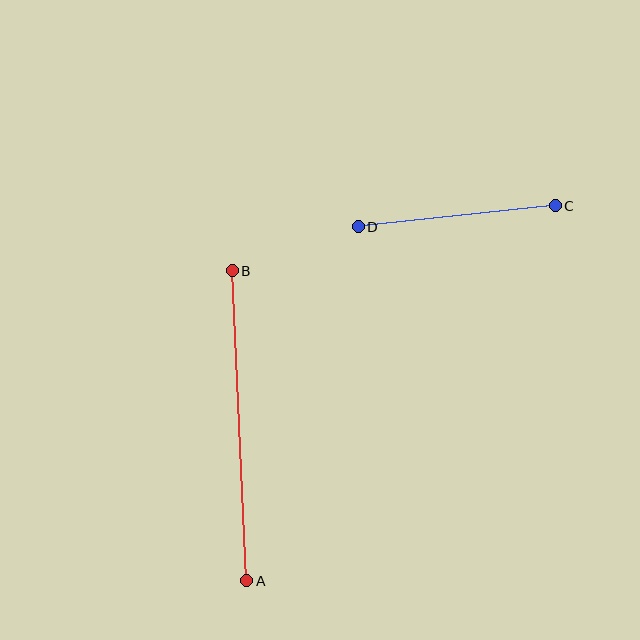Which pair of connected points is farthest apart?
Points A and B are farthest apart.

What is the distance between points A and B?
The distance is approximately 310 pixels.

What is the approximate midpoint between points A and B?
The midpoint is at approximately (239, 426) pixels.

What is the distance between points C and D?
The distance is approximately 198 pixels.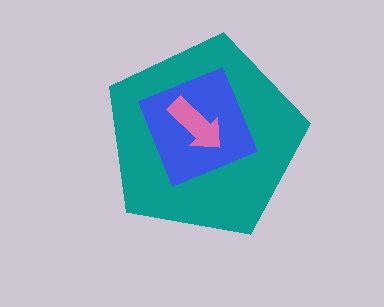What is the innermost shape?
The pink arrow.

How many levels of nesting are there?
3.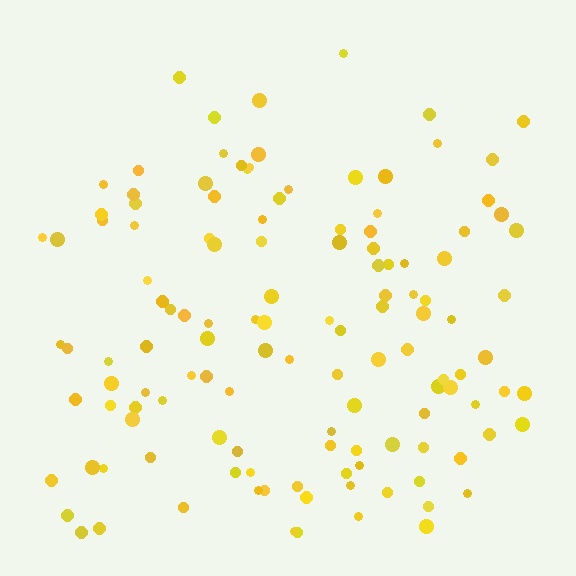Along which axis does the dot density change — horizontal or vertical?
Vertical.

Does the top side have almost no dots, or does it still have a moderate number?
Still a moderate number, just noticeably fewer than the bottom.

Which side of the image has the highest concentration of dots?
The bottom.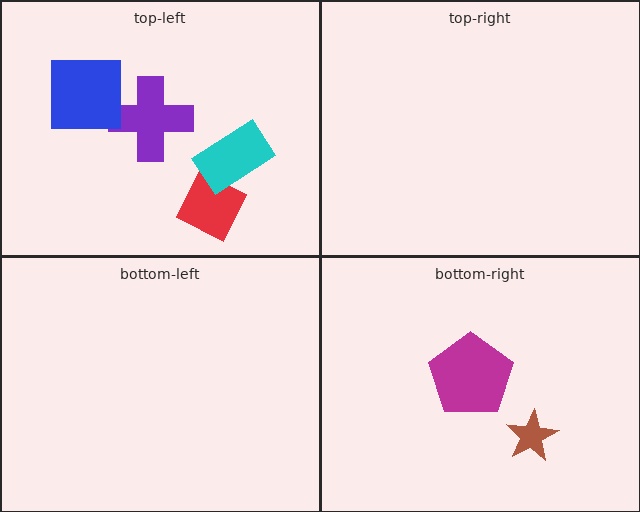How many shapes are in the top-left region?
4.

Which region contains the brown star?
The bottom-right region.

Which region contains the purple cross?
The top-left region.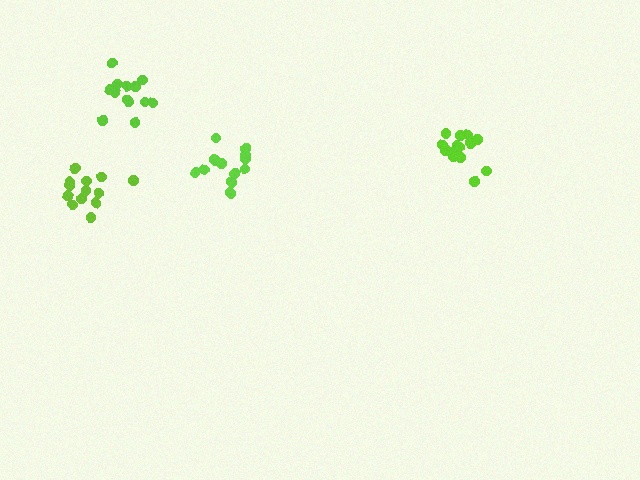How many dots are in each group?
Group 1: 13 dots, Group 2: 13 dots, Group 3: 14 dots, Group 4: 13 dots (53 total).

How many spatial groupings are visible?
There are 4 spatial groupings.